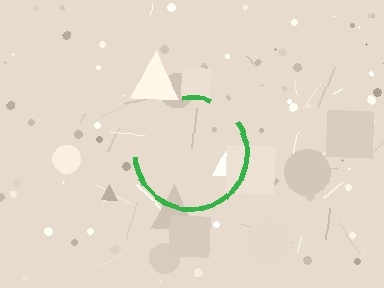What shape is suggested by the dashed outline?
The dashed outline suggests a circle.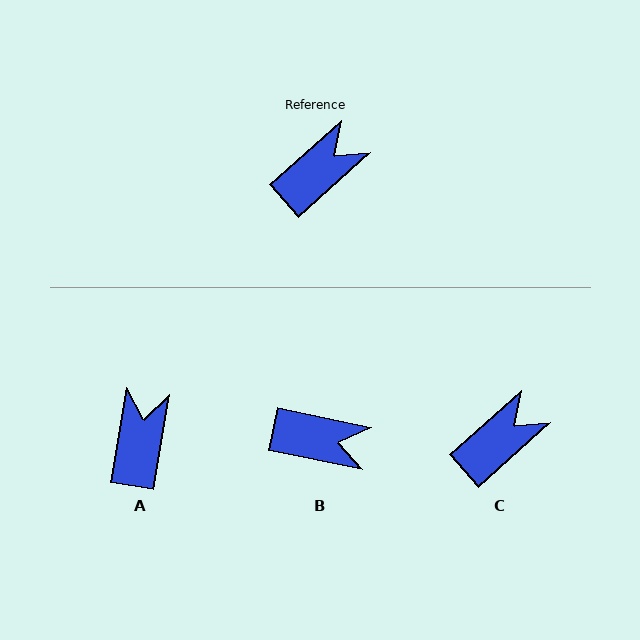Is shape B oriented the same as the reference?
No, it is off by about 54 degrees.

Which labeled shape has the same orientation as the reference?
C.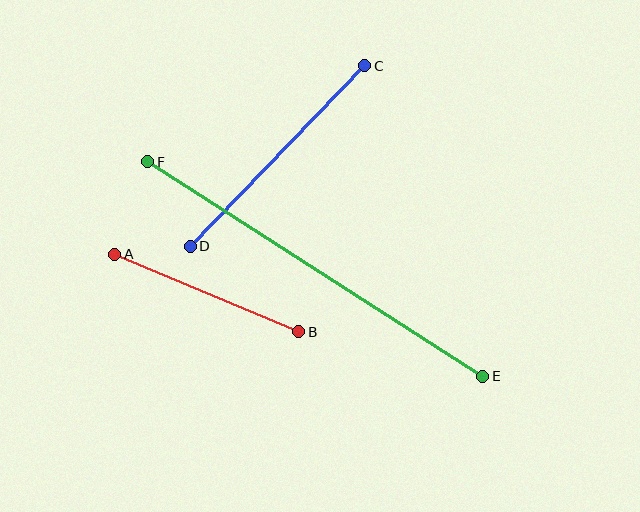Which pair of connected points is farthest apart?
Points E and F are farthest apart.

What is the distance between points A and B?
The distance is approximately 200 pixels.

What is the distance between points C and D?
The distance is approximately 251 pixels.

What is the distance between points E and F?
The distance is approximately 398 pixels.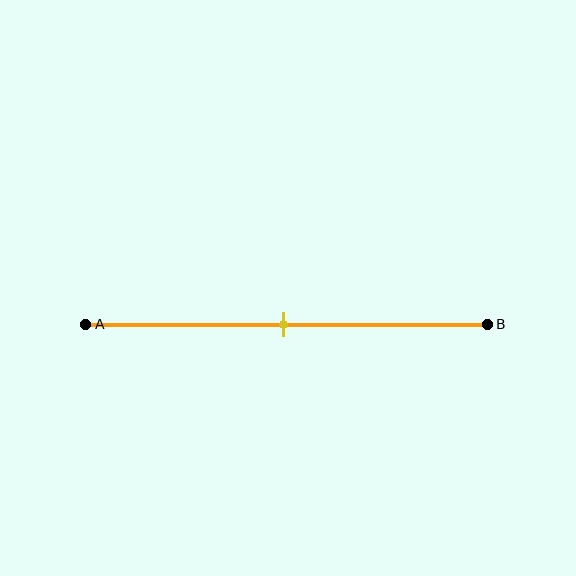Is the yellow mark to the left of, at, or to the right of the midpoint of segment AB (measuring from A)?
The yellow mark is approximately at the midpoint of segment AB.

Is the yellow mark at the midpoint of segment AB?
Yes, the mark is approximately at the midpoint.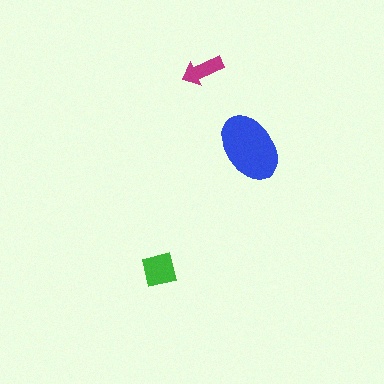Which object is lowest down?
The green square is bottommost.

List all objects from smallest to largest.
The magenta arrow, the green square, the blue ellipse.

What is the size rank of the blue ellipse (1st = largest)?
1st.